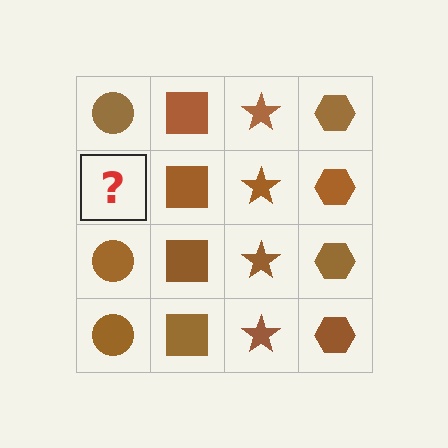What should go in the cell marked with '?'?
The missing cell should contain a brown circle.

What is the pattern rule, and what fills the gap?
The rule is that each column has a consistent shape. The gap should be filled with a brown circle.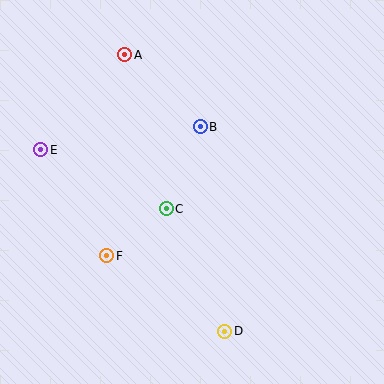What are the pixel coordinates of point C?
Point C is at (166, 209).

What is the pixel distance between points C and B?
The distance between C and B is 89 pixels.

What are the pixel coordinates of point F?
Point F is at (107, 256).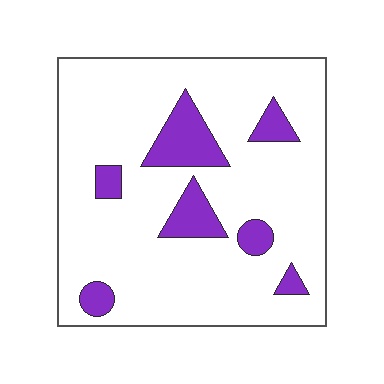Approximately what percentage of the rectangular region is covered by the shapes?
Approximately 15%.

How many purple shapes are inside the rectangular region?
7.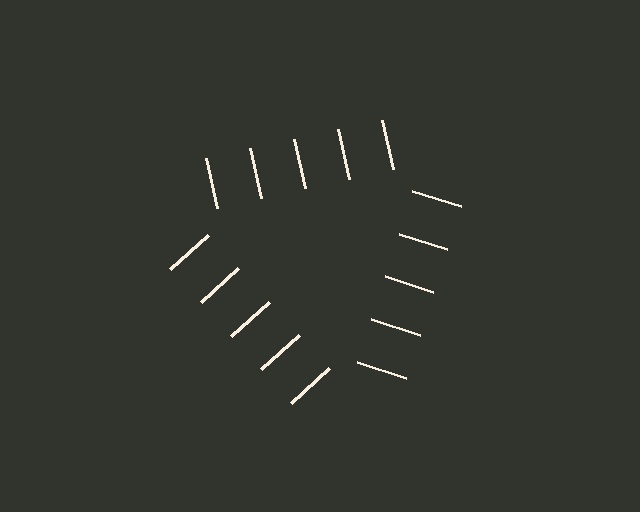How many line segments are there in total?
15 — 5 along each of the 3 edges.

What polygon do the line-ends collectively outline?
An illusory triangle — the line segments terminate on its edges but no continuous stroke is drawn.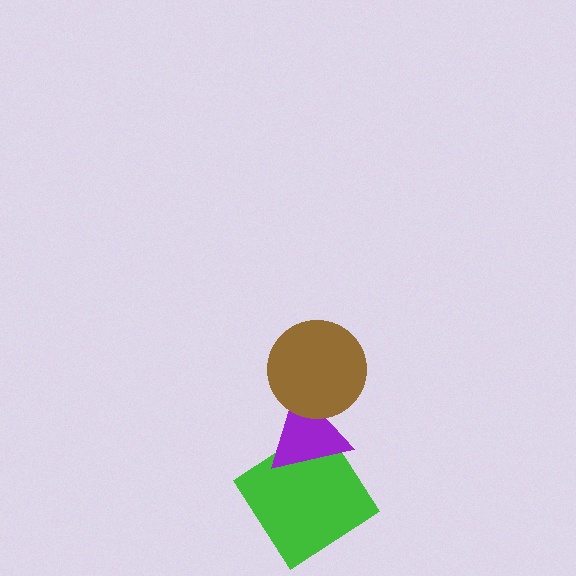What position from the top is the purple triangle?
The purple triangle is 2nd from the top.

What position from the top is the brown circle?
The brown circle is 1st from the top.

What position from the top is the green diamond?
The green diamond is 3rd from the top.